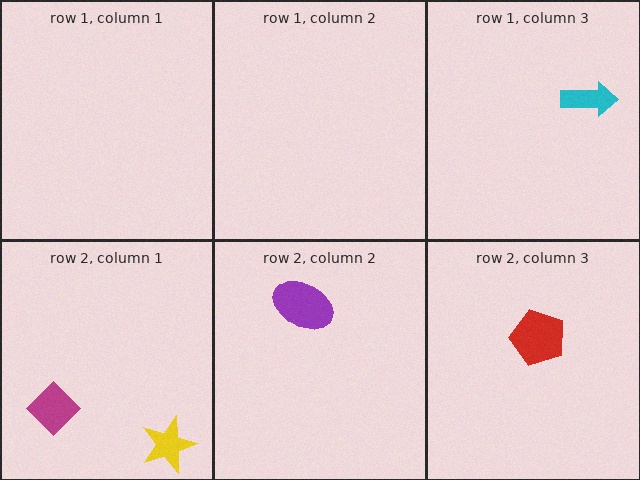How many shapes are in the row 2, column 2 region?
1.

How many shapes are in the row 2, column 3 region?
1.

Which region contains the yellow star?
The row 2, column 1 region.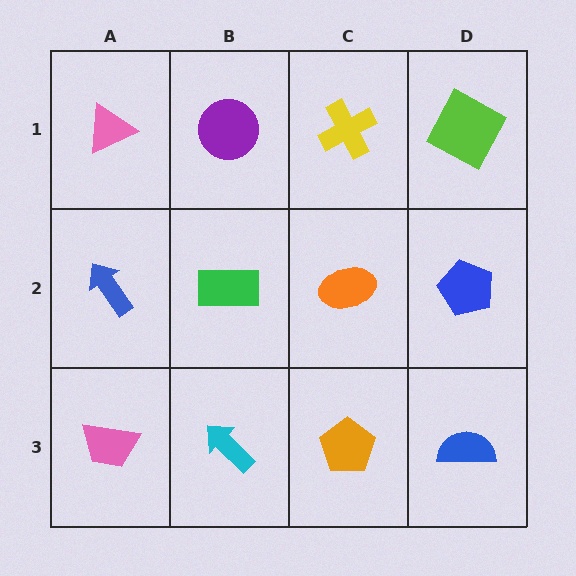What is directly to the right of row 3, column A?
A cyan arrow.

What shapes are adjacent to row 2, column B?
A purple circle (row 1, column B), a cyan arrow (row 3, column B), a blue arrow (row 2, column A), an orange ellipse (row 2, column C).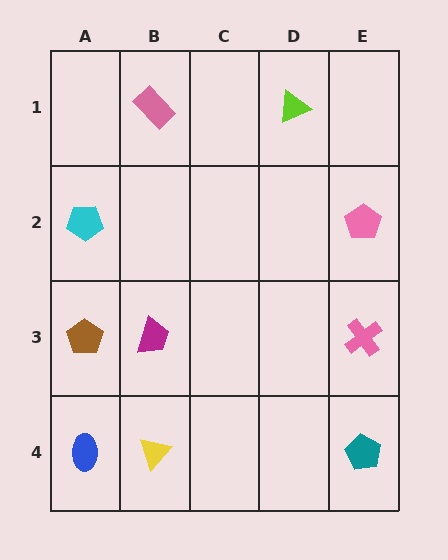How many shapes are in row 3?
3 shapes.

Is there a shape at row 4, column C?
No, that cell is empty.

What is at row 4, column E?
A teal pentagon.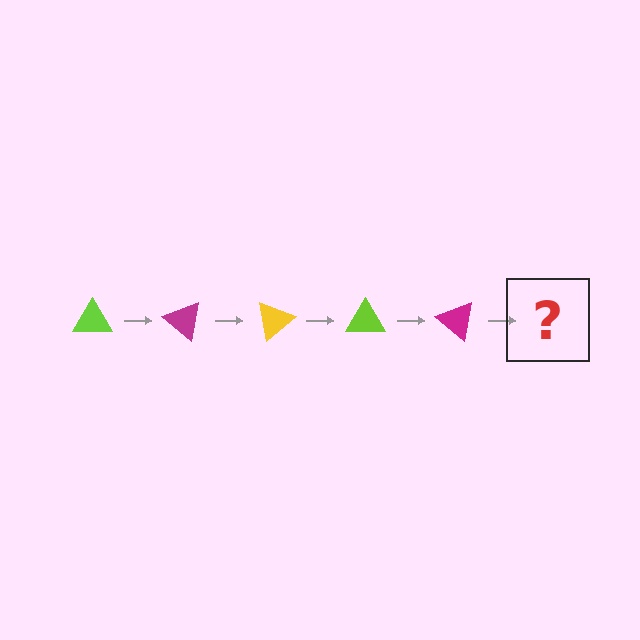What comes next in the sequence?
The next element should be a yellow triangle, rotated 200 degrees from the start.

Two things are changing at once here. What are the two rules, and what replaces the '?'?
The two rules are that it rotates 40 degrees each step and the color cycles through lime, magenta, and yellow. The '?' should be a yellow triangle, rotated 200 degrees from the start.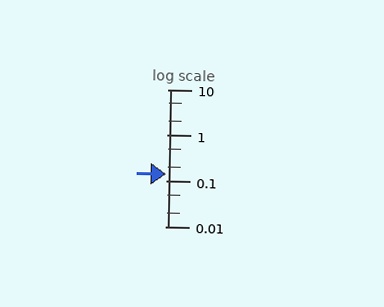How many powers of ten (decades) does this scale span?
The scale spans 3 decades, from 0.01 to 10.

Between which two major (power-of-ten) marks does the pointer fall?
The pointer is between 0.1 and 1.